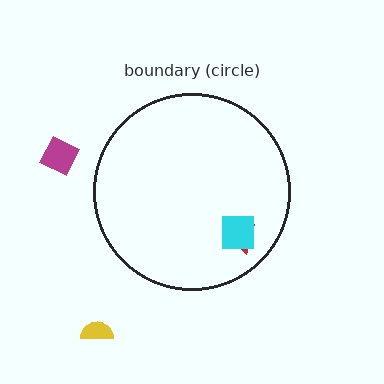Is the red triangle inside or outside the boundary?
Inside.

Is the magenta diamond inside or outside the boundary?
Outside.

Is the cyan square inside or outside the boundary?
Inside.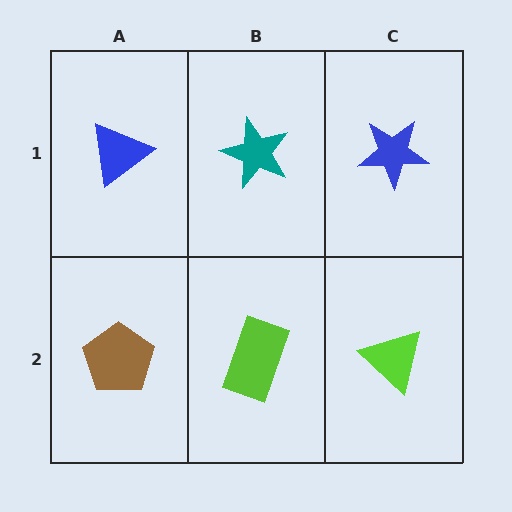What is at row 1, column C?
A blue star.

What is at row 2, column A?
A brown pentagon.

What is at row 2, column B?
A lime rectangle.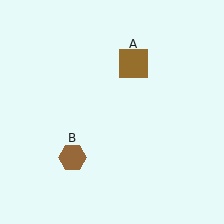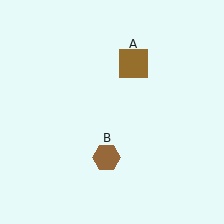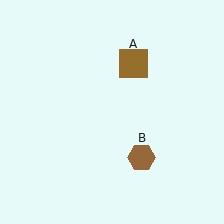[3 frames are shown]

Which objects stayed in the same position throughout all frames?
Brown square (object A) remained stationary.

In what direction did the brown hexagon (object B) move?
The brown hexagon (object B) moved right.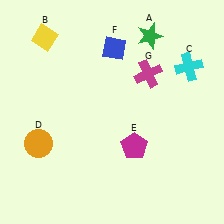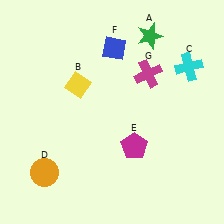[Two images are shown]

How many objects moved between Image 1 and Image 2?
2 objects moved between the two images.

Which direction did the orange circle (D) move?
The orange circle (D) moved down.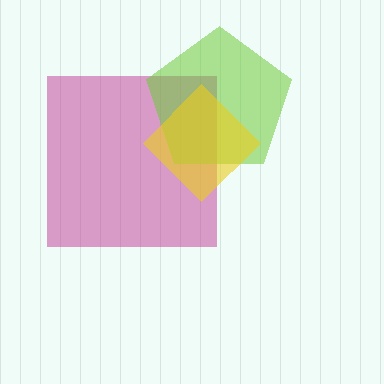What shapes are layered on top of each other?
The layered shapes are: a magenta square, a lime pentagon, a yellow diamond.